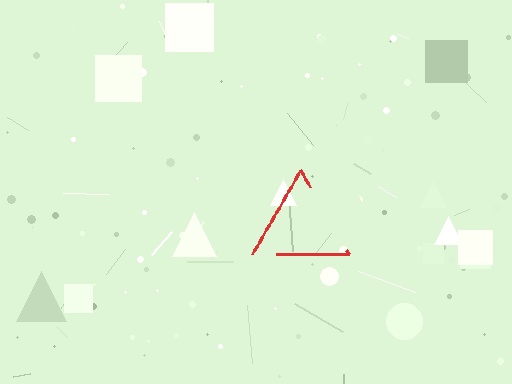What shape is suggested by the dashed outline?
The dashed outline suggests a triangle.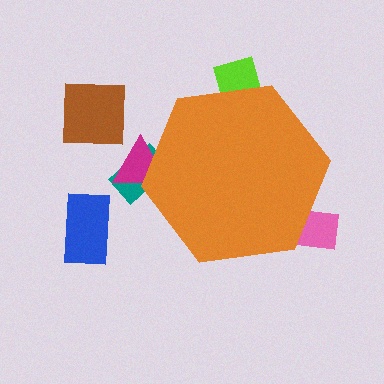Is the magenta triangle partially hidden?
Yes, the magenta triangle is partially hidden behind the orange hexagon.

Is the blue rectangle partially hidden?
No, the blue rectangle is fully visible.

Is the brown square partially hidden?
No, the brown square is fully visible.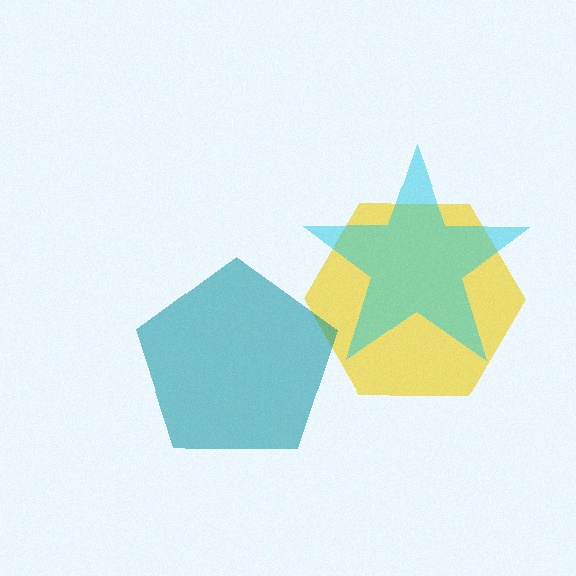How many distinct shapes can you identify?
There are 3 distinct shapes: a yellow hexagon, a cyan star, a teal pentagon.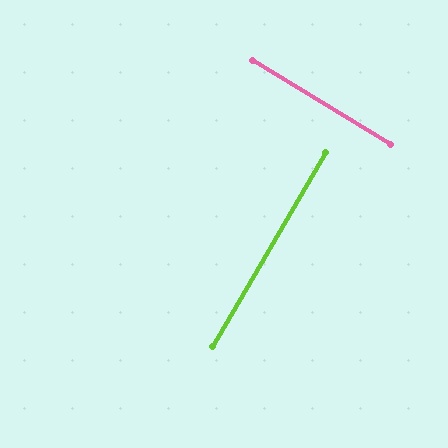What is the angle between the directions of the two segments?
Approximately 89 degrees.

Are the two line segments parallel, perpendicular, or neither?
Perpendicular — they meet at approximately 89°.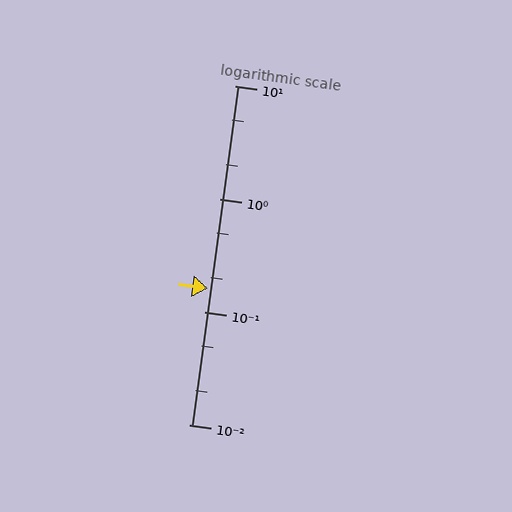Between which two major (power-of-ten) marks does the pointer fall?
The pointer is between 0.1 and 1.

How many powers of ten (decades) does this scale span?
The scale spans 3 decades, from 0.01 to 10.